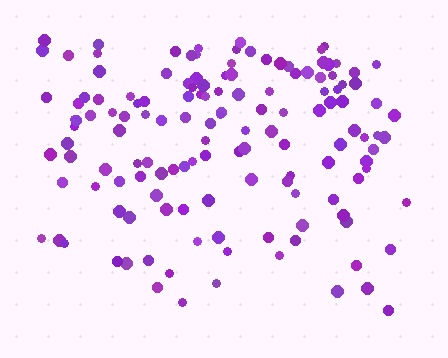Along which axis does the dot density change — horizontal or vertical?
Vertical.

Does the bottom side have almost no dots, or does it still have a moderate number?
Still a moderate number, just noticeably fewer than the top.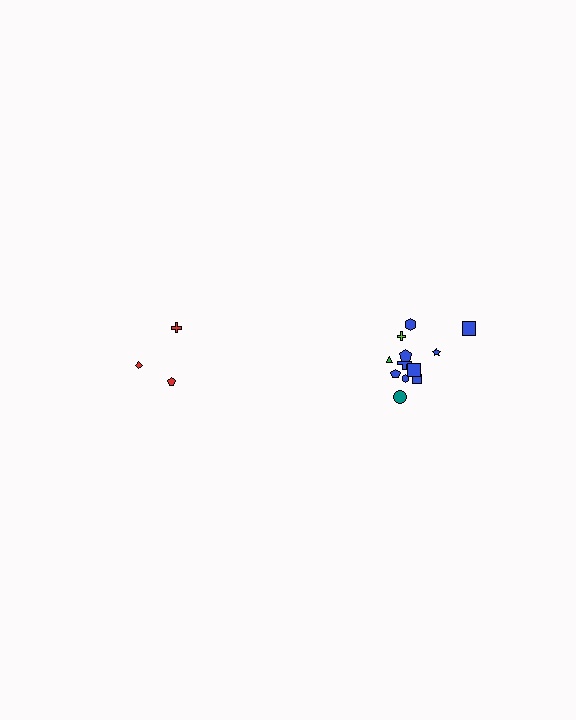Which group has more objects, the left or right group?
The right group.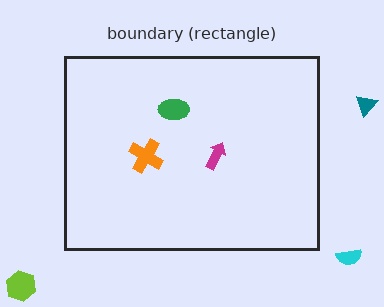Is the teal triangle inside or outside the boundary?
Outside.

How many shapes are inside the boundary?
3 inside, 3 outside.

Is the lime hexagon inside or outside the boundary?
Outside.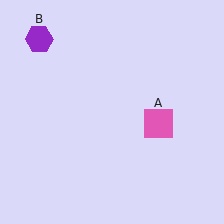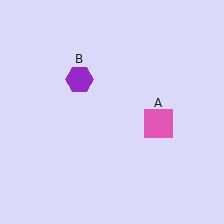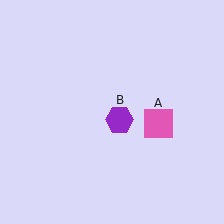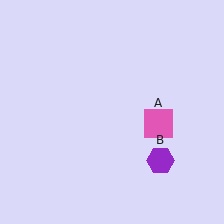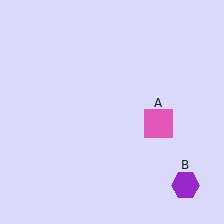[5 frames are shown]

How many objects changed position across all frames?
1 object changed position: purple hexagon (object B).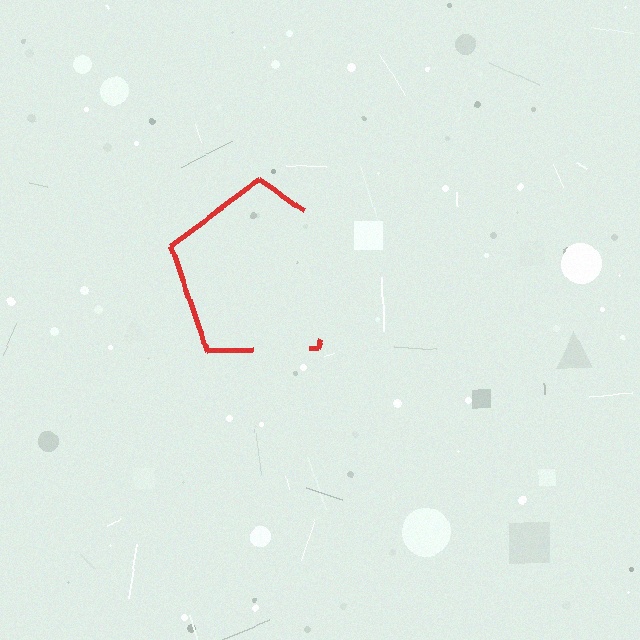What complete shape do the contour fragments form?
The contour fragments form a pentagon.